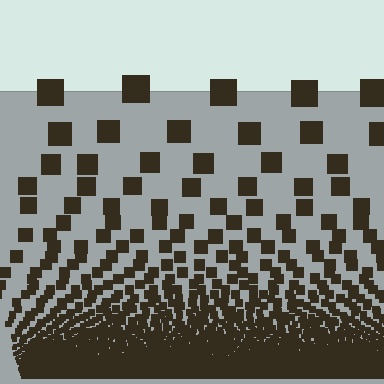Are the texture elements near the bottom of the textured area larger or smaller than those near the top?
Smaller. The gradient is inverted — elements near the bottom are smaller and denser.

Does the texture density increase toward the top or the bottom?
Density increases toward the bottom.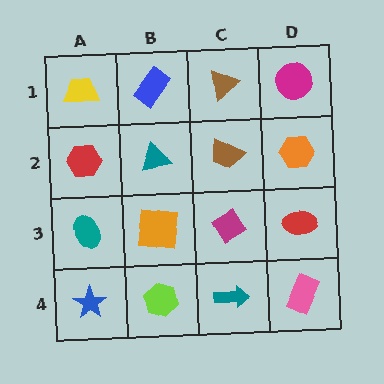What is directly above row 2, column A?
A yellow trapezoid.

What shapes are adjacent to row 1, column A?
A red hexagon (row 2, column A), a blue rectangle (row 1, column B).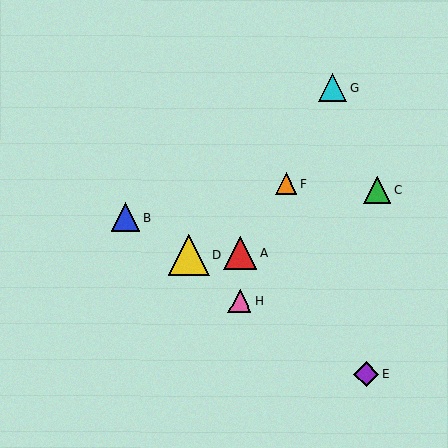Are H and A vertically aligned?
Yes, both are at x≈240.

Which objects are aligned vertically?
Objects A, H are aligned vertically.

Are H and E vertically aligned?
No, H is at x≈240 and E is at x≈366.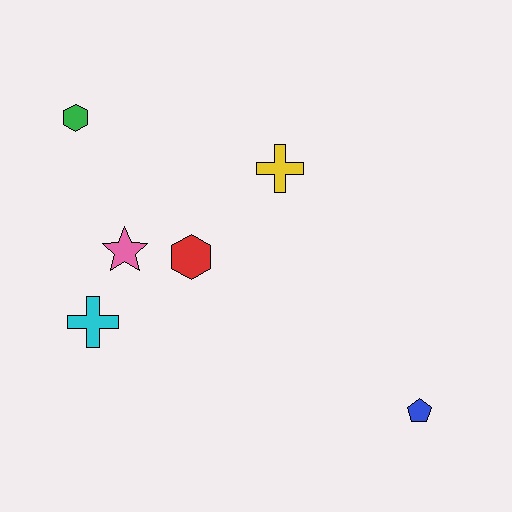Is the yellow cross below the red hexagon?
No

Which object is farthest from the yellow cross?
The blue pentagon is farthest from the yellow cross.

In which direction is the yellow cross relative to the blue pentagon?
The yellow cross is above the blue pentagon.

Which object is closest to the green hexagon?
The pink star is closest to the green hexagon.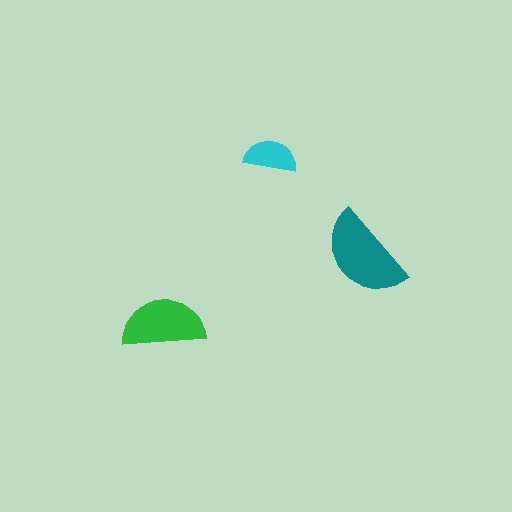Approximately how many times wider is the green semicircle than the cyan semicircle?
About 1.5 times wider.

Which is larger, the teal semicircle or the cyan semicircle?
The teal one.